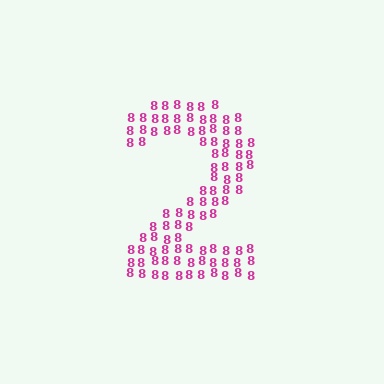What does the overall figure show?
The overall figure shows the digit 2.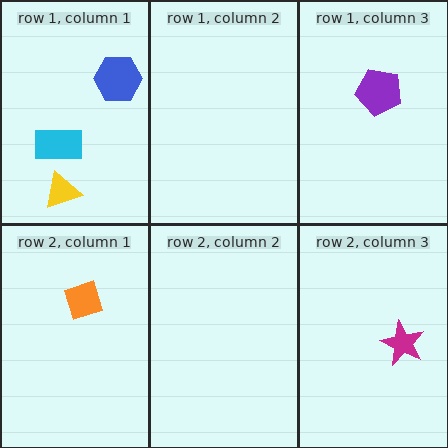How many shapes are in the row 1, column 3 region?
1.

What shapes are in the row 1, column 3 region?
The purple pentagon.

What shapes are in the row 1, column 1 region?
The cyan rectangle, the yellow triangle, the blue hexagon.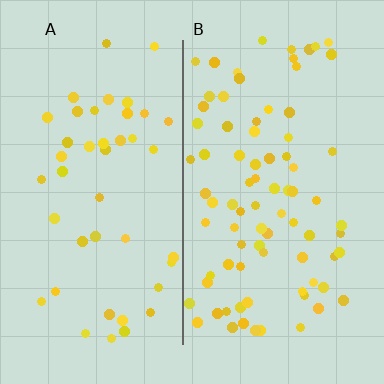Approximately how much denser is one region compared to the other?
Approximately 1.8× — region B over region A.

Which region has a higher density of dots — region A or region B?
B (the right).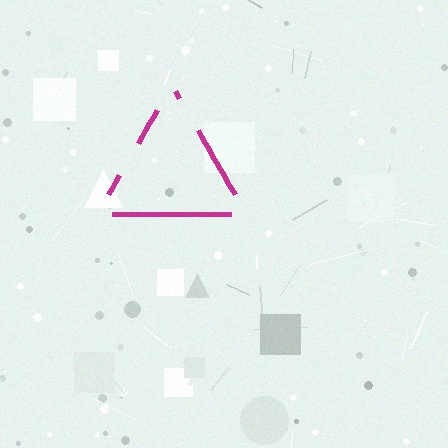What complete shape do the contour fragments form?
The contour fragments form a triangle.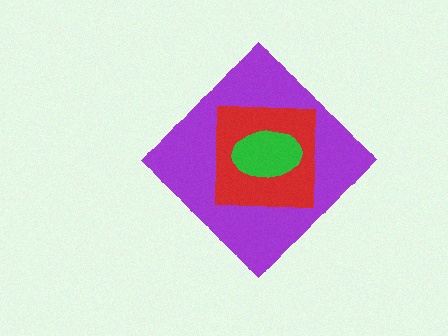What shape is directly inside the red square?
The green ellipse.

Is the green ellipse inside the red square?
Yes.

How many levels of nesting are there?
3.